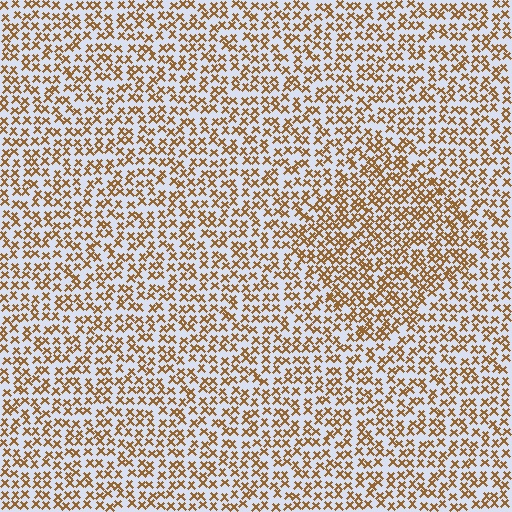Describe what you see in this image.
The image contains small brown elements arranged at two different densities. A diamond-shaped region is visible where the elements are more densely packed than the surrounding area.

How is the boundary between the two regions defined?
The boundary is defined by a change in element density (approximately 1.5x ratio). All elements are the same color, size, and shape.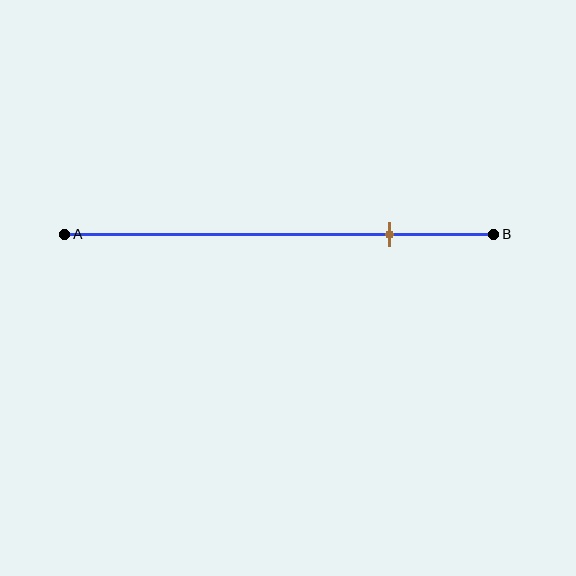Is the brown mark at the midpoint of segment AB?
No, the mark is at about 75% from A, not at the 50% midpoint.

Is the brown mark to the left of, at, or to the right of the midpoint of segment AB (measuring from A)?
The brown mark is to the right of the midpoint of segment AB.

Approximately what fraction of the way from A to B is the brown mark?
The brown mark is approximately 75% of the way from A to B.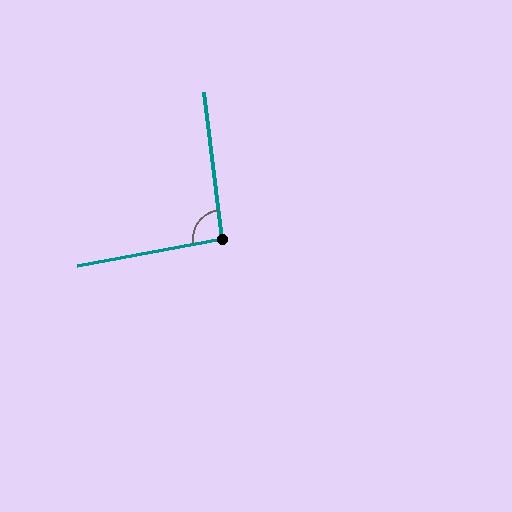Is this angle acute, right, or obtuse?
It is approximately a right angle.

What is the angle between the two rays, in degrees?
Approximately 94 degrees.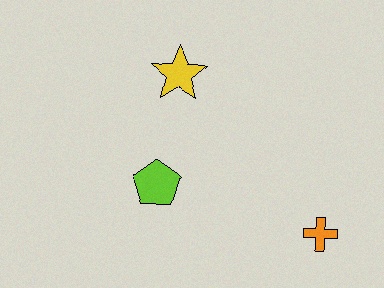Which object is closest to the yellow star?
The lime pentagon is closest to the yellow star.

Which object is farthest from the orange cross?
The yellow star is farthest from the orange cross.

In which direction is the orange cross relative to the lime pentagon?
The orange cross is to the right of the lime pentagon.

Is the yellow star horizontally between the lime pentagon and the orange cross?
Yes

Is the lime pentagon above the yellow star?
No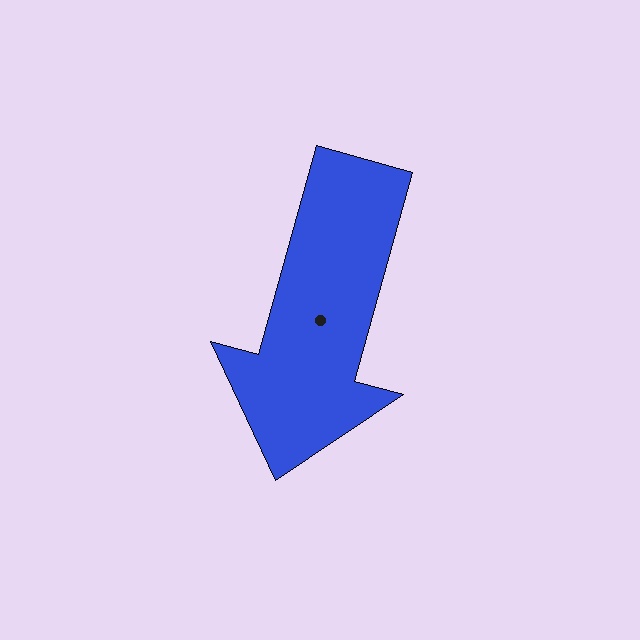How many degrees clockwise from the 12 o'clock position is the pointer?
Approximately 196 degrees.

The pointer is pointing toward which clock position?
Roughly 7 o'clock.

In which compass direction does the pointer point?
South.